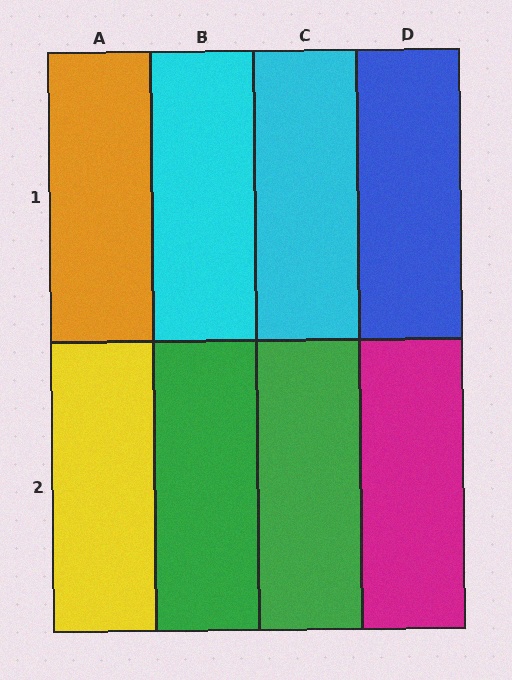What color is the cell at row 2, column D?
Magenta.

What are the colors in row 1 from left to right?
Orange, cyan, cyan, blue.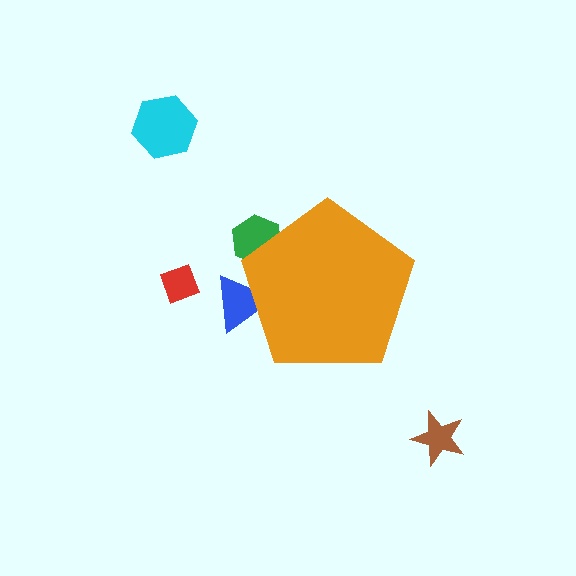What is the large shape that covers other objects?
An orange pentagon.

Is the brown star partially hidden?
No, the brown star is fully visible.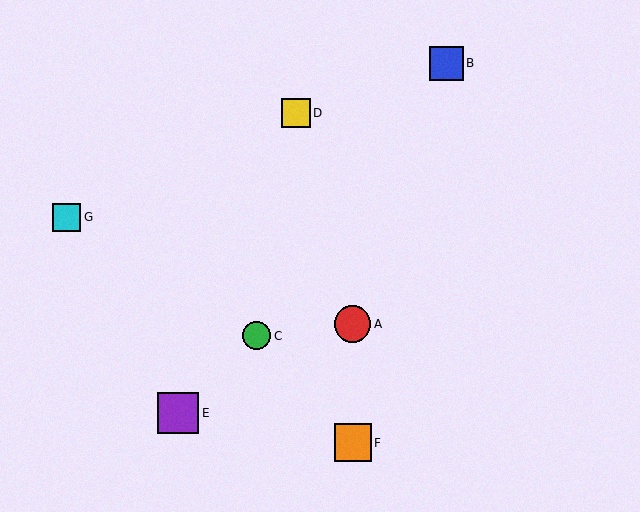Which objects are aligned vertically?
Objects A, F are aligned vertically.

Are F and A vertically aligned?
Yes, both are at x≈353.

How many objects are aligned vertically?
2 objects (A, F) are aligned vertically.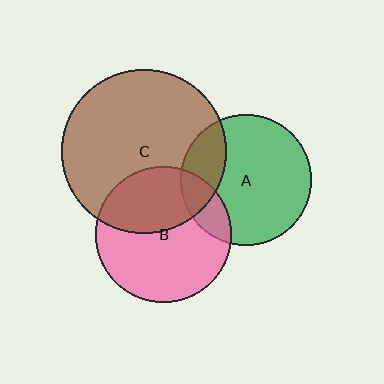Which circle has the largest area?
Circle C (brown).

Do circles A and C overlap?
Yes.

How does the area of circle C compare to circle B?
Approximately 1.4 times.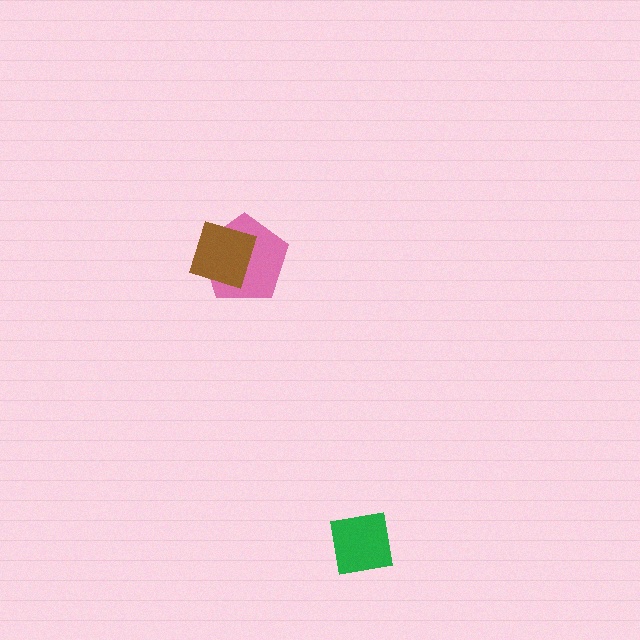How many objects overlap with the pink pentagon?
1 object overlaps with the pink pentagon.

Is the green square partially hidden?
No, no other shape covers it.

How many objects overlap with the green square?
0 objects overlap with the green square.